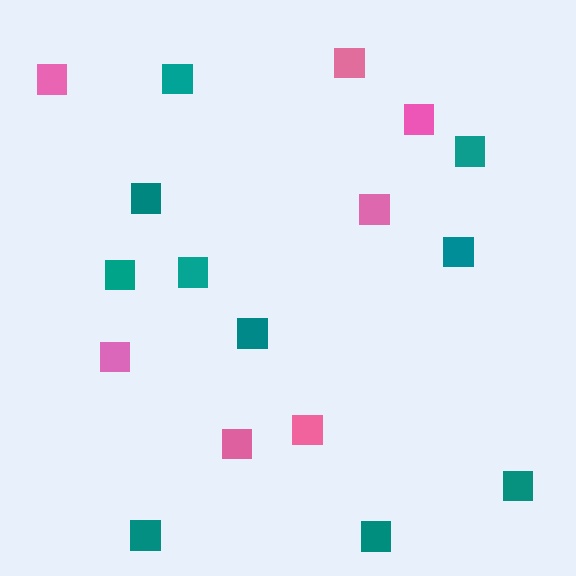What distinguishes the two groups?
There are 2 groups: one group of teal squares (10) and one group of pink squares (7).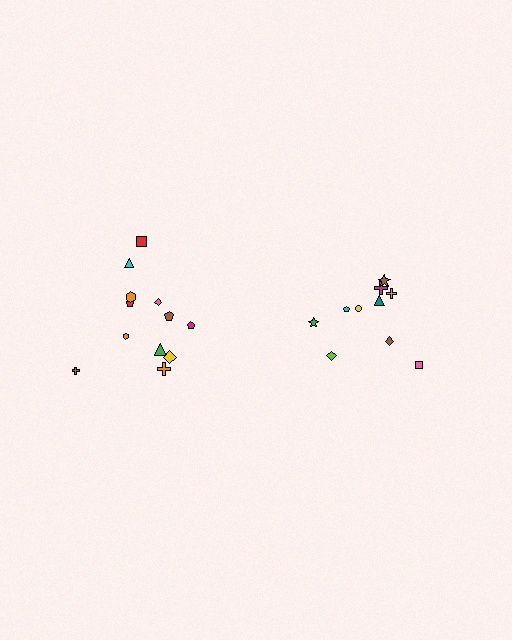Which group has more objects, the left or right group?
The left group.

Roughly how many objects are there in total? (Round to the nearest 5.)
Roughly 20 objects in total.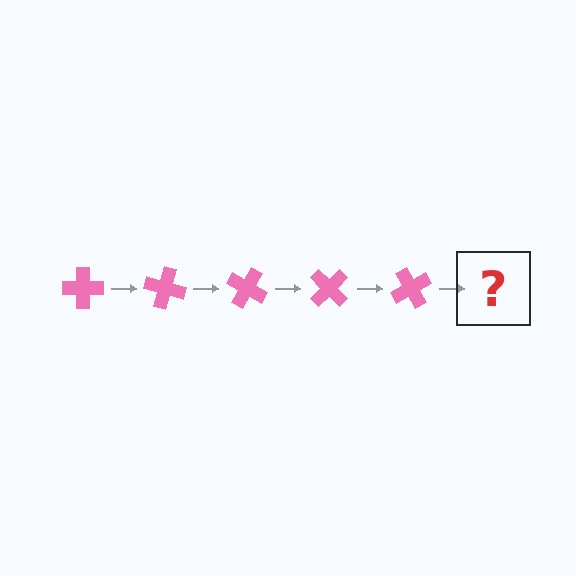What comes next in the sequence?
The next element should be a pink cross rotated 75 degrees.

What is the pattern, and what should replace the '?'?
The pattern is that the cross rotates 15 degrees each step. The '?' should be a pink cross rotated 75 degrees.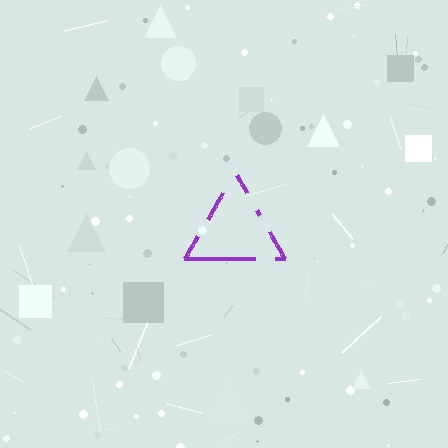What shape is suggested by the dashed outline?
The dashed outline suggests a triangle.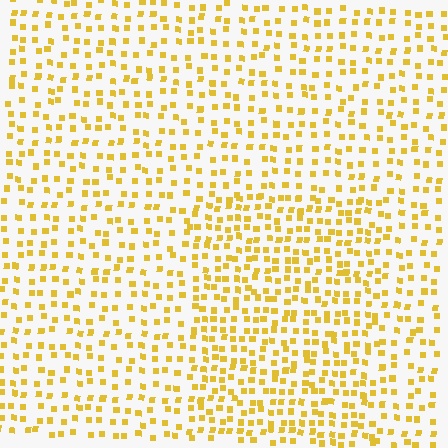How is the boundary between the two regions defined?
The boundary is defined by a change in element density (approximately 1.6x ratio). All elements are the same color, size, and shape.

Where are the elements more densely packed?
The elements are more densely packed inside the rectangle boundary.